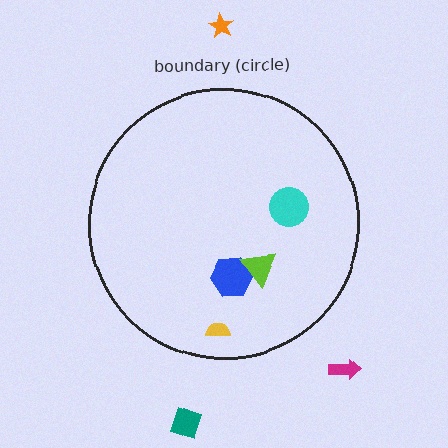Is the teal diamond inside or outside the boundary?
Outside.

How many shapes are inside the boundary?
4 inside, 3 outside.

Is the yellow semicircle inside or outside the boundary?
Inside.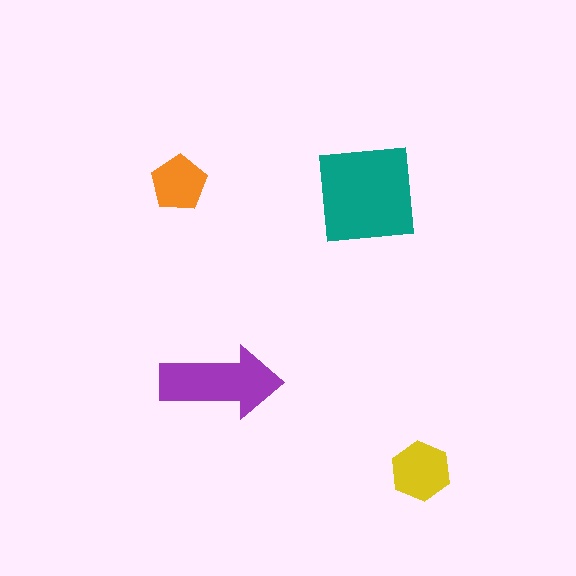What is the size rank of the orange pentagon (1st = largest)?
4th.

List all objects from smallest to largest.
The orange pentagon, the yellow hexagon, the purple arrow, the teal square.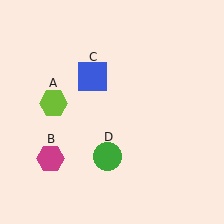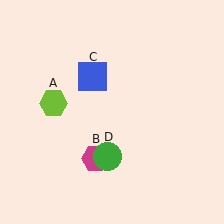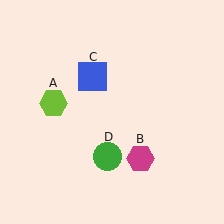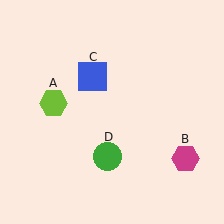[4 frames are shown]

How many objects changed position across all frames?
1 object changed position: magenta hexagon (object B).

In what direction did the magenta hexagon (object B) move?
The magenta hexagon (object B) moved right.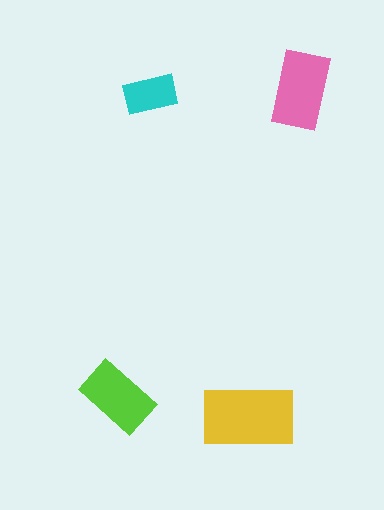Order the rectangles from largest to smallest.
the yellow one, the pink one, the lime one, the cyan one.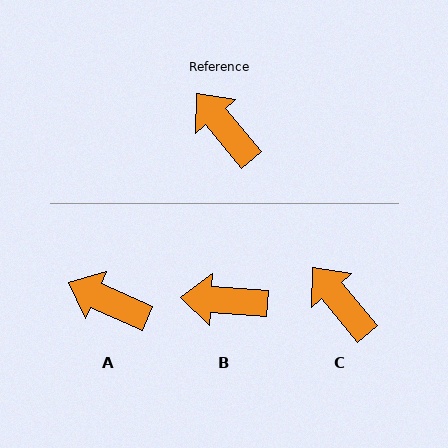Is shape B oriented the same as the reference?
No, it is off by about 46 degrees.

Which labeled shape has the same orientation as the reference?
C.